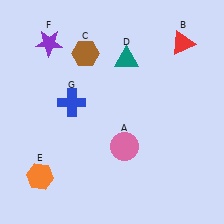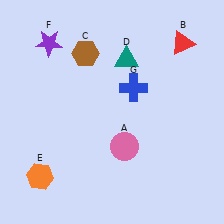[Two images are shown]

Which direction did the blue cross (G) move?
The blue cross (G) moved right.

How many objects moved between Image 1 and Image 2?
1 object moved between the two images.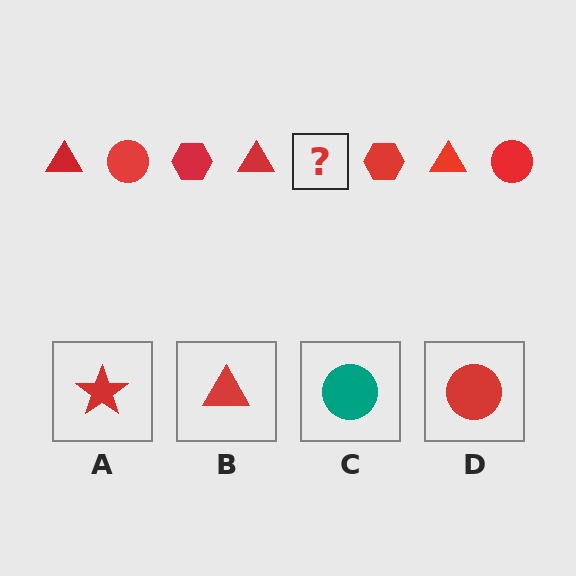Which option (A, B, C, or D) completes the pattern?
D.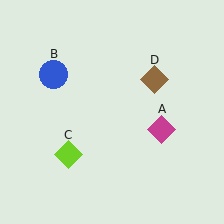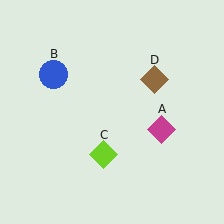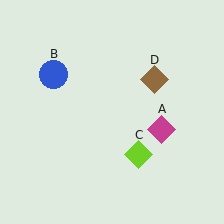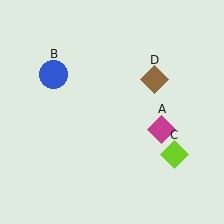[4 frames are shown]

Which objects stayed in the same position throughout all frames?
Magenta diamond (object A) and blue circle (object B) and brown diamond (object D) remained stationary.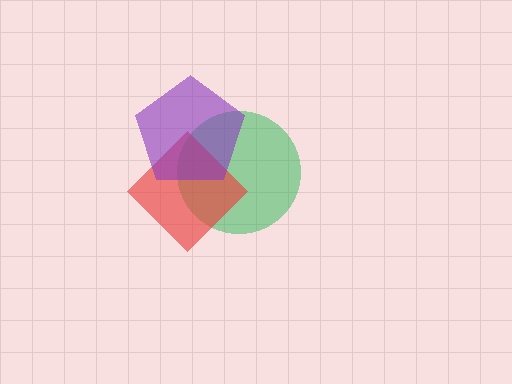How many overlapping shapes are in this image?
There are 3 overlapping shapes in the image.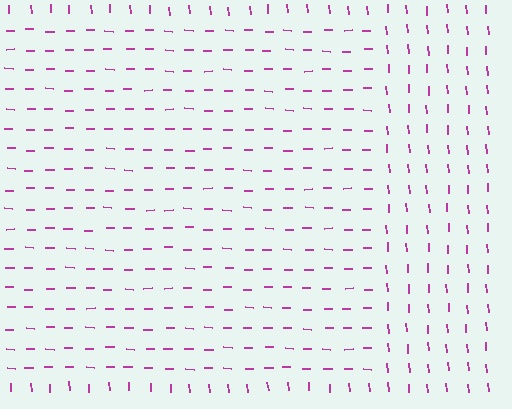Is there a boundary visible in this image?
Yes, there is a texture boundary formed by a change in line orientation.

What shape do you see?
I see a rectangle.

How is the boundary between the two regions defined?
The boundary is defined purely by a change in line orientation (approximately 85 degrees difference). All lines are the same color and thickness.